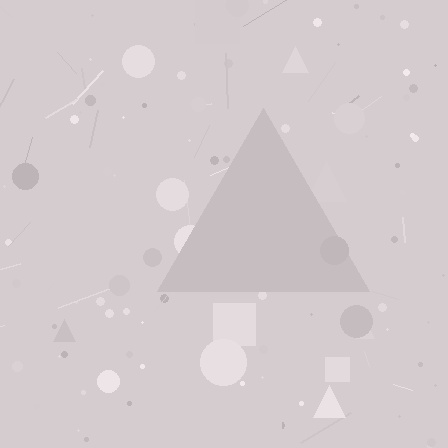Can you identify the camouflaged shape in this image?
The camouflaged shape is a triangle.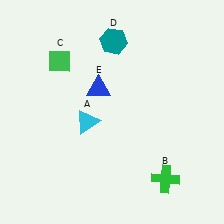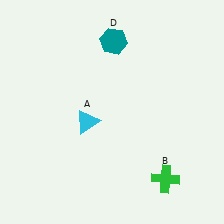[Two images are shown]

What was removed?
The green diamond (C), the blue triangle (E) were removed in Image 2.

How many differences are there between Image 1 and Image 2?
There are 2 differences between the two images.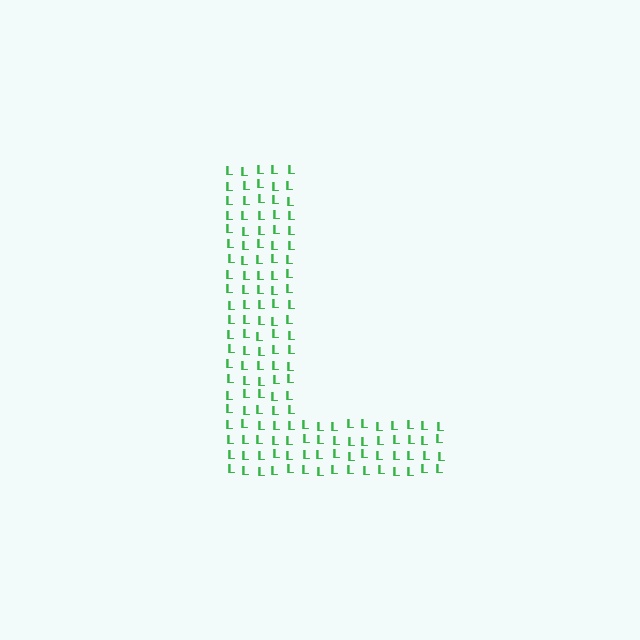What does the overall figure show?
The overall figure shows the letter L.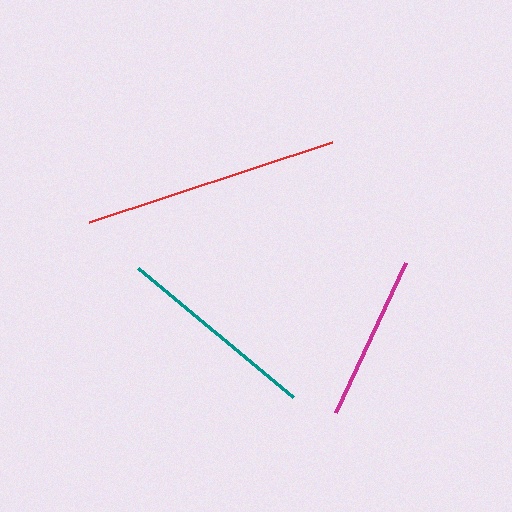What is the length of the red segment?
The red segment is approximately 256 pixels long.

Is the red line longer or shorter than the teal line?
The red line is longer than the teal line.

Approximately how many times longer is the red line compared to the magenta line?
The red line is approximately 1.5 times the length of the magenta line.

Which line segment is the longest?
The red line is the longest at approximately 256 pixels.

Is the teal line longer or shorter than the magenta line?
The teal line is longer than the magenta line.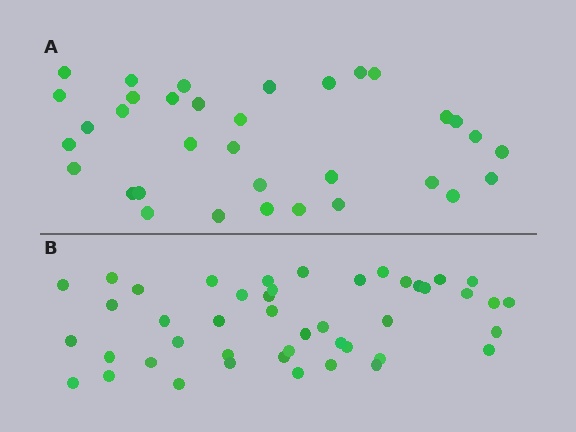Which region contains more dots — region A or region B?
Region B (the bottom region) has more dots.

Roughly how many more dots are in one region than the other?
Region B has roughly 12 or so more dots than region A.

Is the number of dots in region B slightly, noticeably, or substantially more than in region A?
Region B has noticeably more, but not dramatically so. The ratio is roughly 1.3 to 1.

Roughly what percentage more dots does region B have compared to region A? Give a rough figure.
About 30% more.